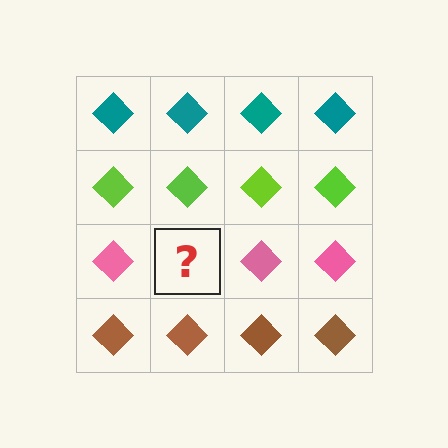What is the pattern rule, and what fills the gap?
The rule is that each row has a consistent color. The gap should be filled with a pink diamond.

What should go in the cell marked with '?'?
The missing cell should contain a pink diamond.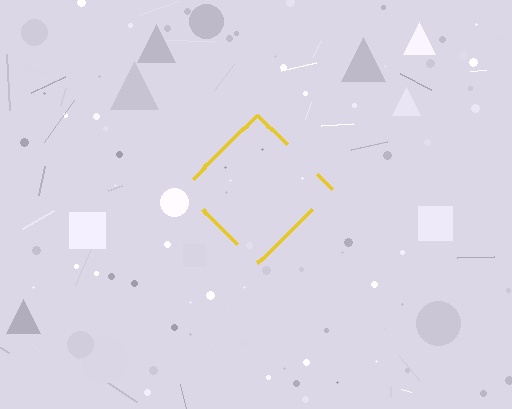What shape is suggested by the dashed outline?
The dashed outline suggests a diamond.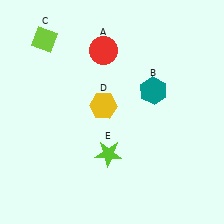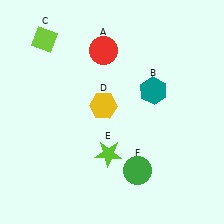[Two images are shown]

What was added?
A green circle (F) was added in Image 2.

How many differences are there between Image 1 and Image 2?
There is 1 difference between the two images.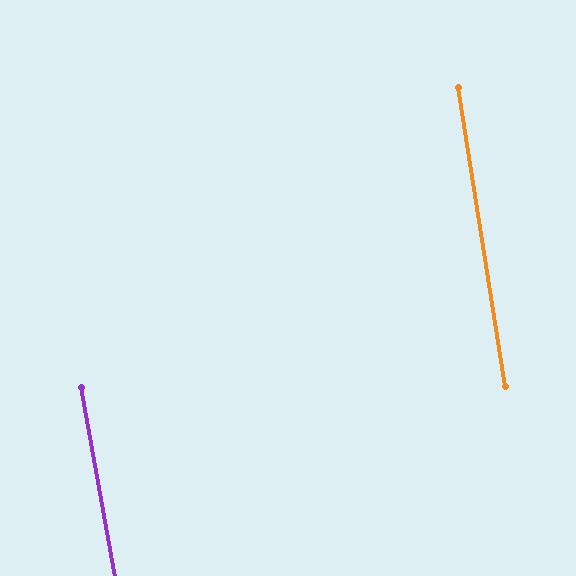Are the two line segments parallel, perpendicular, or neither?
Parallel — their directions differ by only 1.2°.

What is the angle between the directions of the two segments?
Approximately 1 degree.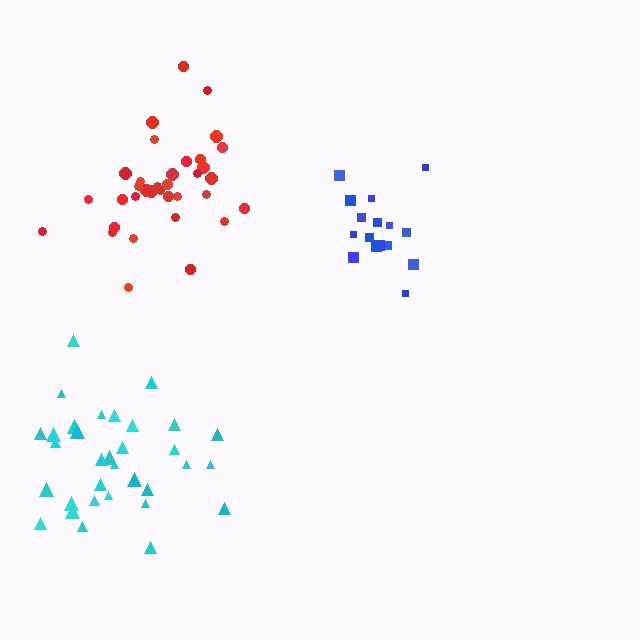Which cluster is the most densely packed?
Red.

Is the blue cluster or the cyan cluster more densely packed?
Cyan.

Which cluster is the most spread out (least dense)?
Blue.